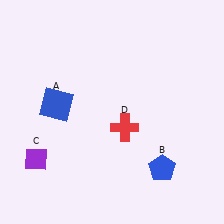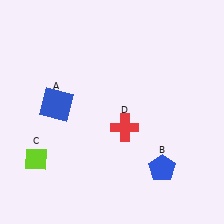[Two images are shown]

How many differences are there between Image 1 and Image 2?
There is 1 difference between the two images.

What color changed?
The diamond (C) changed from purple in Image 1 to lime in Image 2.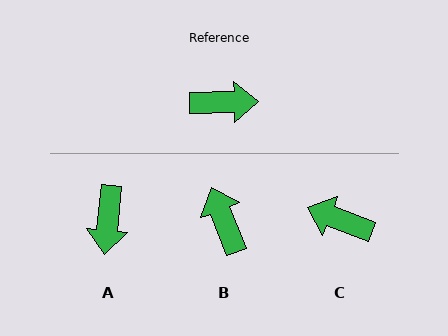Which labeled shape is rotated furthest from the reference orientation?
C, about 158 degrees away.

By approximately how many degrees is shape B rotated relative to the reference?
Approximately 110 degrees counter-clockwise.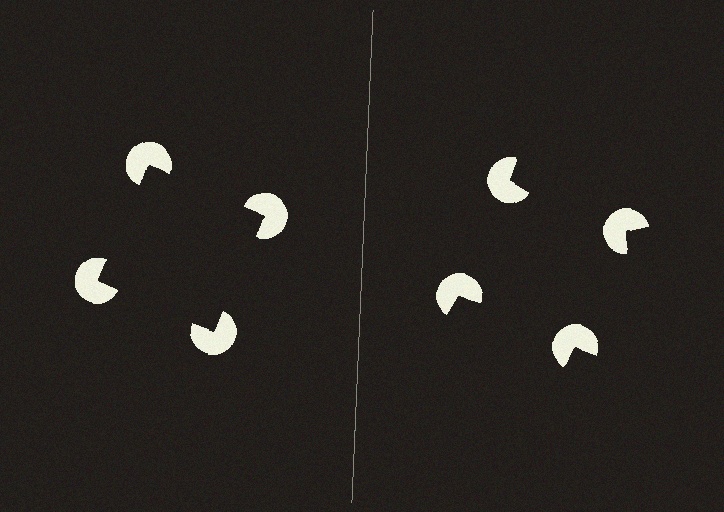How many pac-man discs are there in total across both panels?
8 — 4 on each side.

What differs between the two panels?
The pac-man discs are positioned identically on both sides; only the wedge orientations differ. On the left they align to a square; on the right they are misaligned.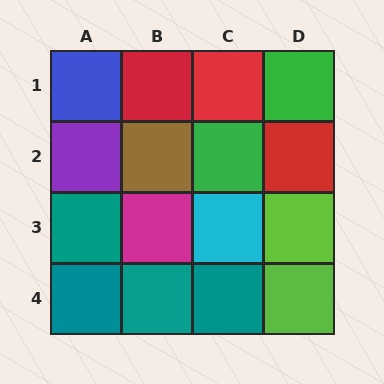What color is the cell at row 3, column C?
Cyan.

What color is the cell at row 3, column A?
Teal.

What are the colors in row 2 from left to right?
Purple, brown, green, red.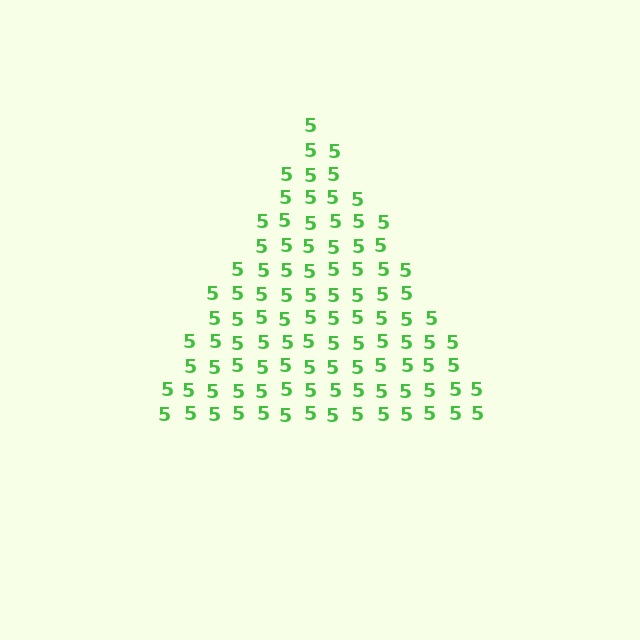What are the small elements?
The small elements are digit 5's.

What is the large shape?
The large shape is a triangle.